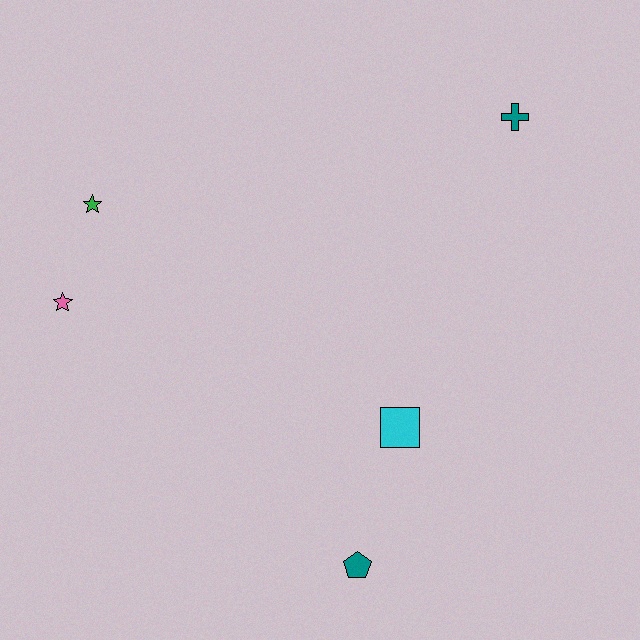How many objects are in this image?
There are 5 objects.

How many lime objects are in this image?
There are no lime objects.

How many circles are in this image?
There are no circles.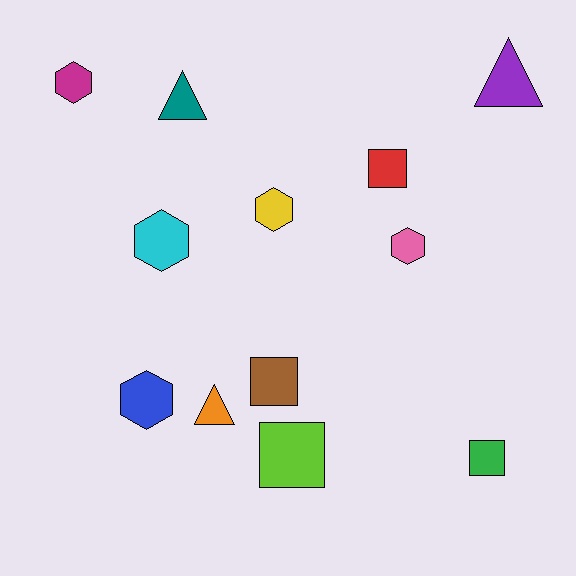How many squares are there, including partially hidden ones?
There are 4 squares.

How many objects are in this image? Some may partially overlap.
There are 12 objects.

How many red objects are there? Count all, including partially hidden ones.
There is 1 red object.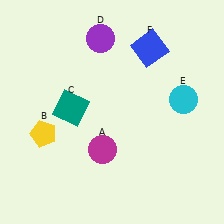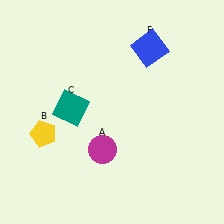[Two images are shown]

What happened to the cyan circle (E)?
The cyan circle (E) was removed in Image 2. It was in the top-right area of Image 1.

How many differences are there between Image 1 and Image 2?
There are 2 differences between the two images.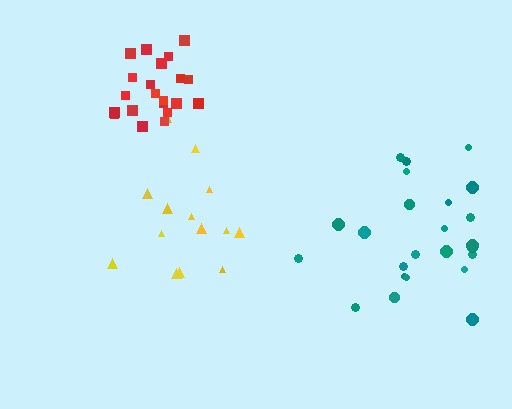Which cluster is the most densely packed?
Red.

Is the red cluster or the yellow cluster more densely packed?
Red.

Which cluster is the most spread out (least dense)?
Teal.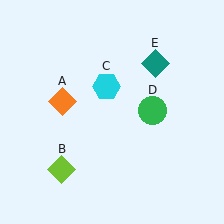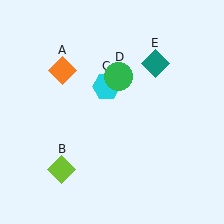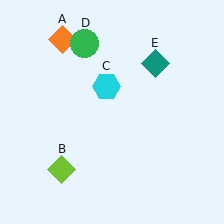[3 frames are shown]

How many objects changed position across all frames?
2 objects changed position: orange diamond (object A), green circle (object D).